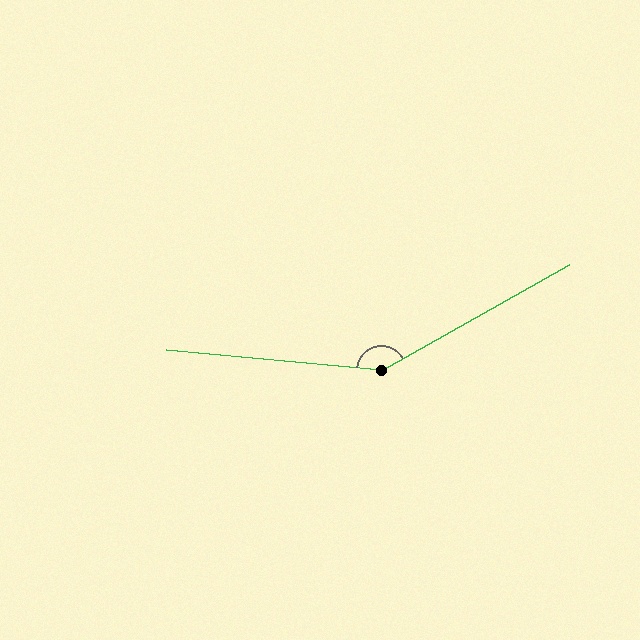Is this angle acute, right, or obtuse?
It is obtuse.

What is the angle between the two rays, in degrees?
Approximately 145 degrees.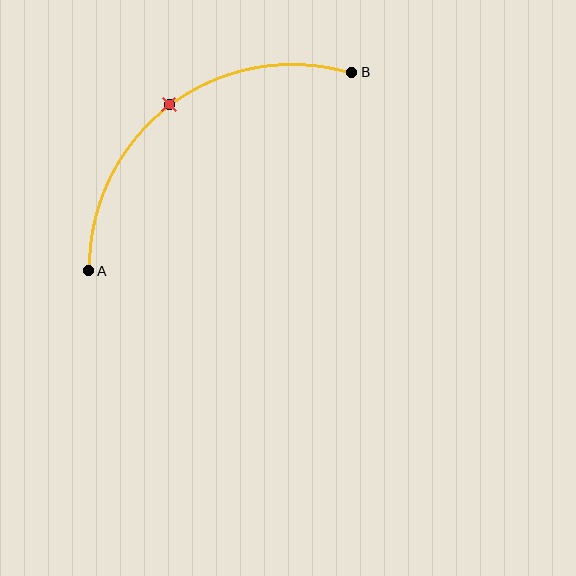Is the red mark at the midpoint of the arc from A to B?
Yes. The red mark lies on the arc at equal arc-length from both A and B — it is the arc midpoint.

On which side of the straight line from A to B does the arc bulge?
The arc bulges above and to the left of the straight line connecting A and B.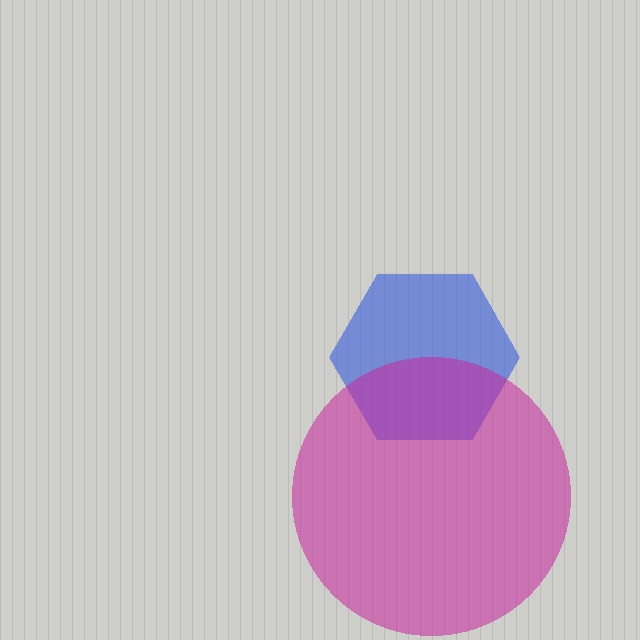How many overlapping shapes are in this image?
There are 2 overlapping shapes in the image.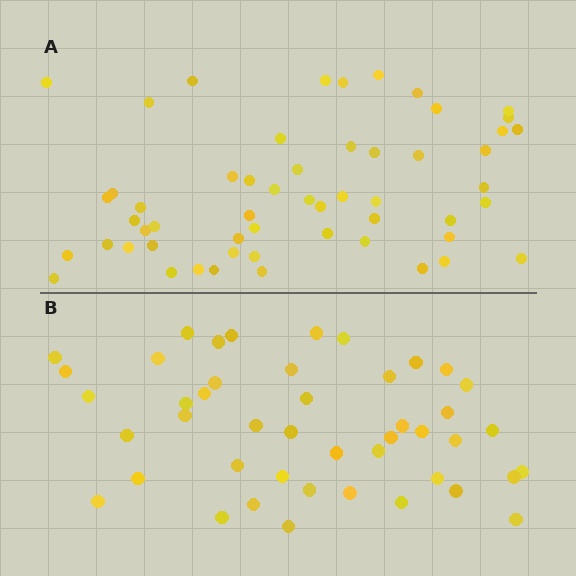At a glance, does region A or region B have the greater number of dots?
Region A (the top region) has more dots.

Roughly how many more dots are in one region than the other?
Region A has roughly 10 or so more dots than region B.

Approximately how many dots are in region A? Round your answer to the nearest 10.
About 60 dots. (The exact count is 55, which rounds to 60.)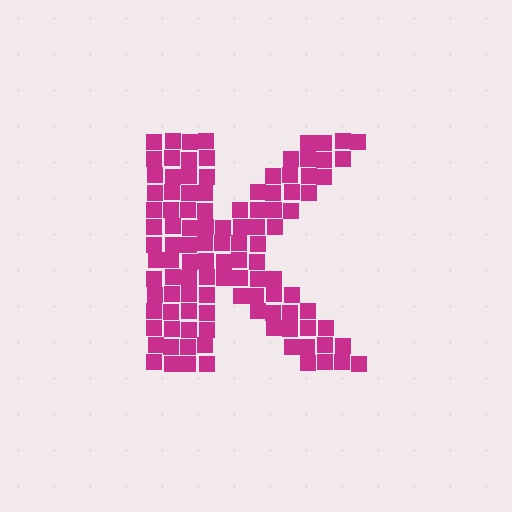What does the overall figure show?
The overall figure shows the letter K.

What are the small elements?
The small elements are squares.